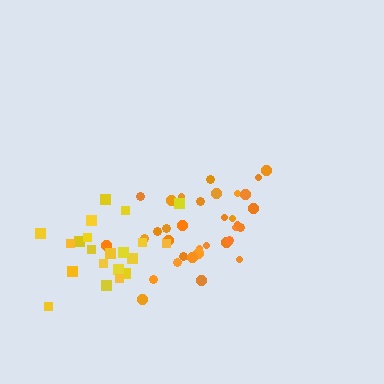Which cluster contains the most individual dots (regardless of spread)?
Orange (34).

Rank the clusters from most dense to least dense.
orange, yellow.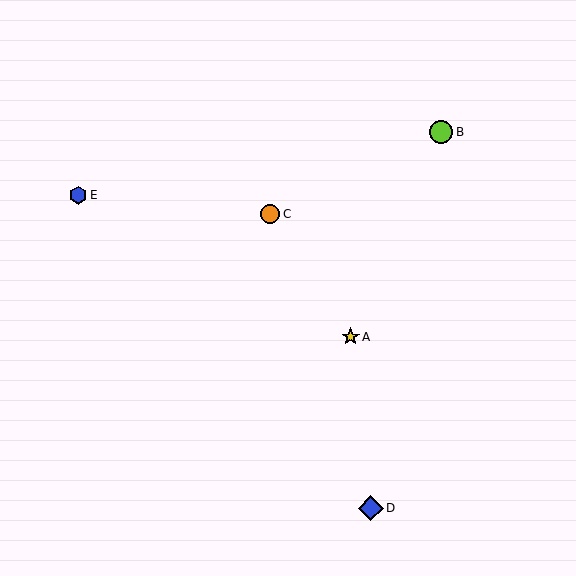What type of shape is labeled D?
Shape D is a blue diamond.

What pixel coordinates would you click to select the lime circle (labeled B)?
Click at (441, 132) to select the lime circle B.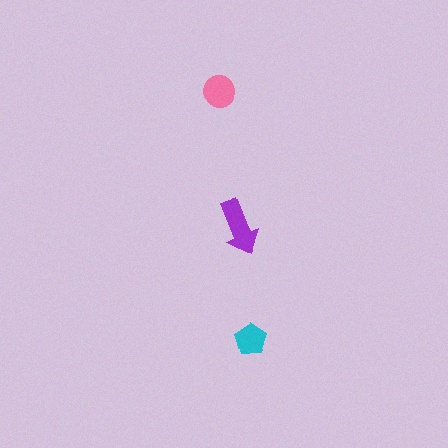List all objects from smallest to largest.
The cyan pentagon, the pink circle, the purple arrow.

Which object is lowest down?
The cyan pentagon is bottommost.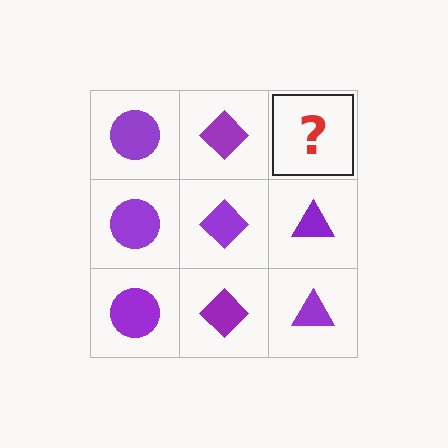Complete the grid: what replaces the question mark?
The question mark should be replaced with a purple triangle.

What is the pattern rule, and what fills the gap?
The rule is that each column has a consistent shape. The gap should be filled with a purple triangle.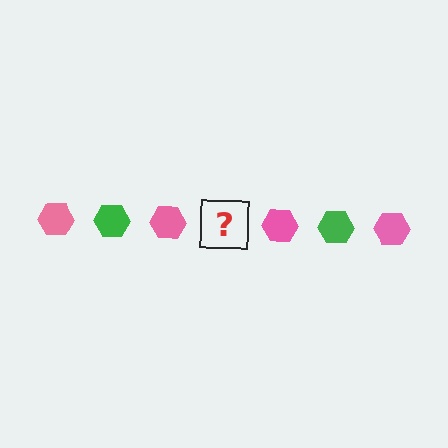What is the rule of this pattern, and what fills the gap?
The rule is that the pattern cycles through pink, green hexagons. The gap should be filled with a green hexagon.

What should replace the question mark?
The question mark should be replaced with a green hexagon.